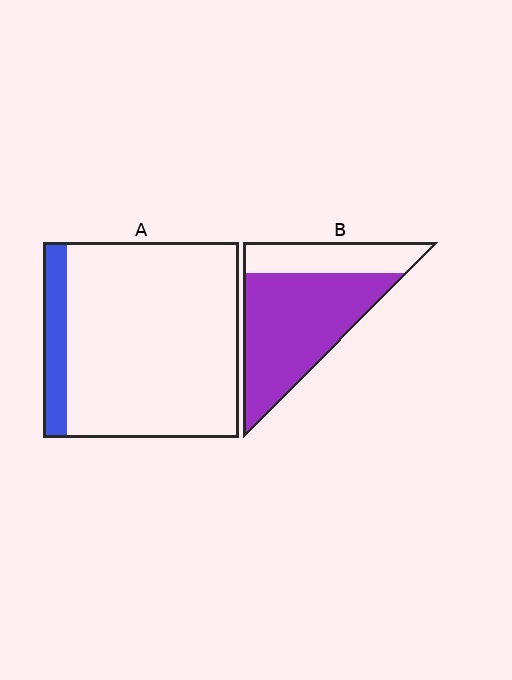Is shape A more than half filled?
No.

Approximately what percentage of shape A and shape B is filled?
A is approximately 10% and B is approximately 70%.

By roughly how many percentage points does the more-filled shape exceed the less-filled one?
By roughly 60 percentage points (B over A).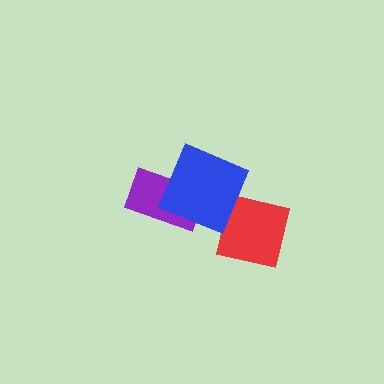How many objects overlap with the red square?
1 object overlaps with the red square.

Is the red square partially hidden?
Yes, it is partially covered by another shape.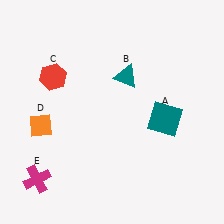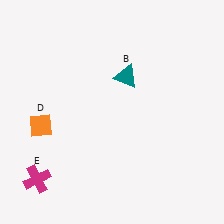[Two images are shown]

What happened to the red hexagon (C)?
The red hexagon (C) was removed in Image 2. It was in the top-left area of Image 1.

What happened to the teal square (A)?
The teal square (A) was removed in Image 2. It was in the bottom-right area of Image 1.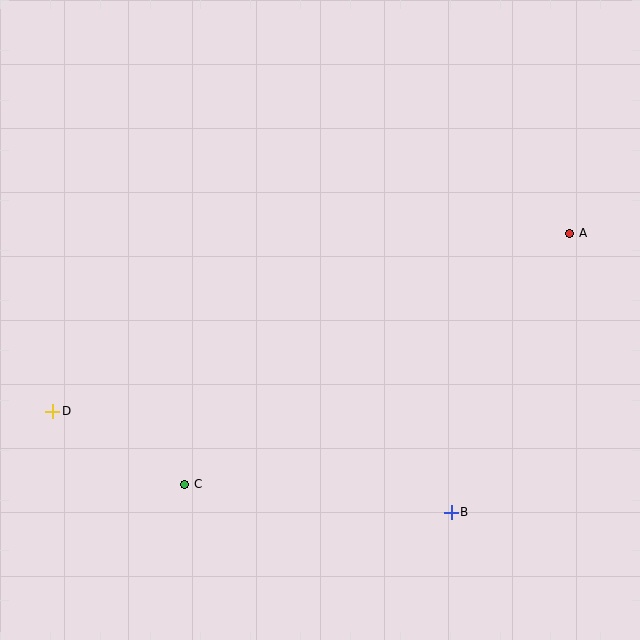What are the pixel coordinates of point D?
Point D is at (53, 411).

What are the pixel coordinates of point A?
Point A is at (570, 233).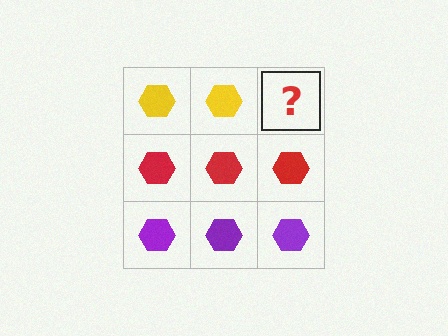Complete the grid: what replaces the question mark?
The question mark should be replaced with a yellow hexagon.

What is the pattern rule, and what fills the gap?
The rule is that each row has a consistent color. The gap should be filled with a yellow hexagon.